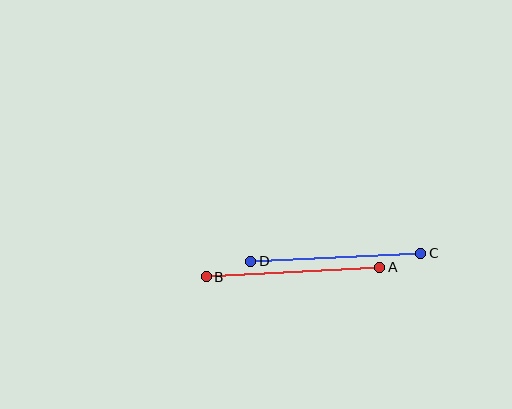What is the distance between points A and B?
The distance is approximately 174 pixels.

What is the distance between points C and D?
The distance is approximately 170 pixels.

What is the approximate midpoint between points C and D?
The midpoint is at approximately (336, 257) pixels.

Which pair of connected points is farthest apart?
Points A and B are farthest apart.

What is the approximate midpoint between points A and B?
The midpoint is at approximately (293, 272) pixels.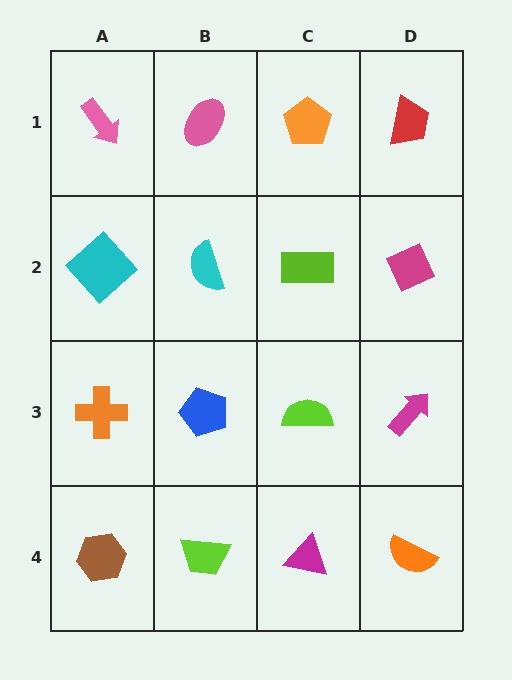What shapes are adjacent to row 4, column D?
A magenta arrow (row 3, column D), a magenta triangle (row 4, column C).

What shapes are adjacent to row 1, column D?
A magenta diamond (row 2, column D), an orange pentagon (row 1, column C).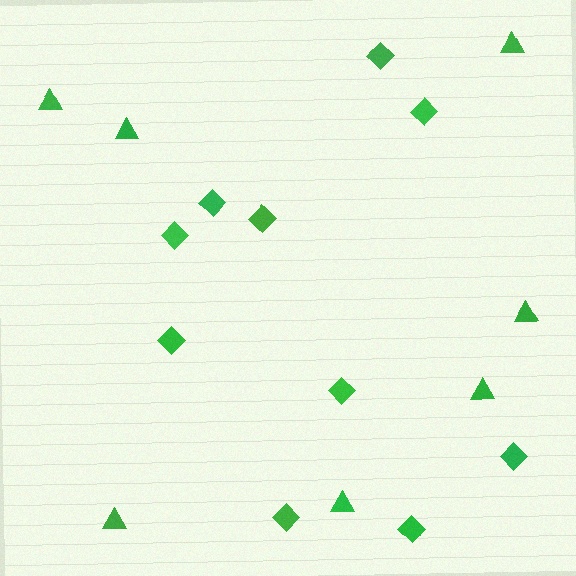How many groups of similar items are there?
There are 2 groups: one group of diamonds (10) and one group of triangles (7).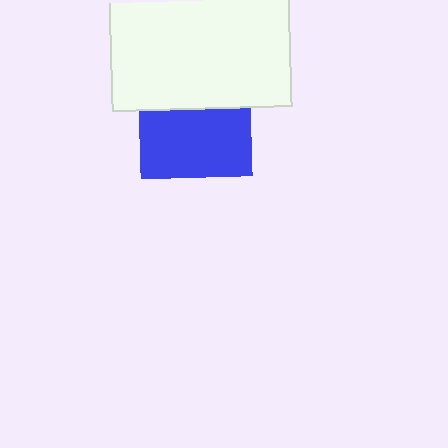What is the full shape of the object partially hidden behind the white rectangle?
The partially hidden object is a blue square.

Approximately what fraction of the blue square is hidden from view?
Roughly 39% of the blue square is hidden behind the white rectangle.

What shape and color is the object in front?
The object in front is a white rectangle.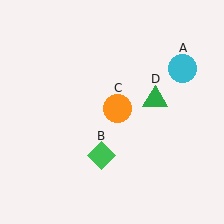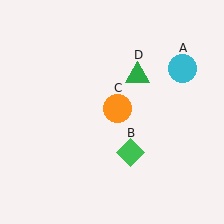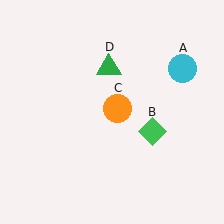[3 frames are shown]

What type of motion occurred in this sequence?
The green diamond (object B), green triangle (object D) rotated counterclockwise around the center of the scene.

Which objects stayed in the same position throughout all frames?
Cyan circle (object A) and orange circle (object C) remained stationary.